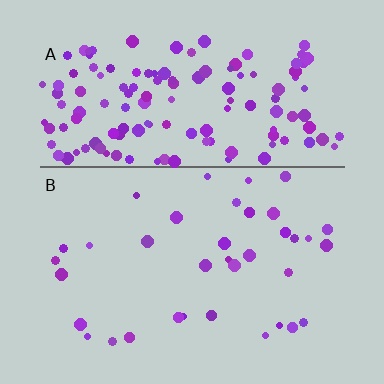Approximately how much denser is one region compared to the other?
Approximately 4.0× — region A over region B.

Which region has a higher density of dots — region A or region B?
A (the top).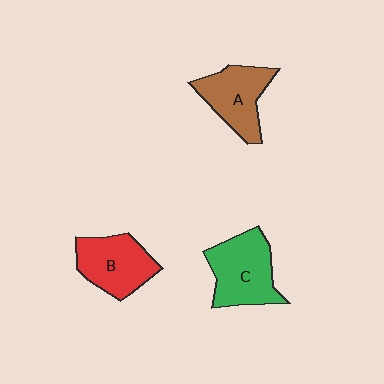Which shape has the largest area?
Shape C (green).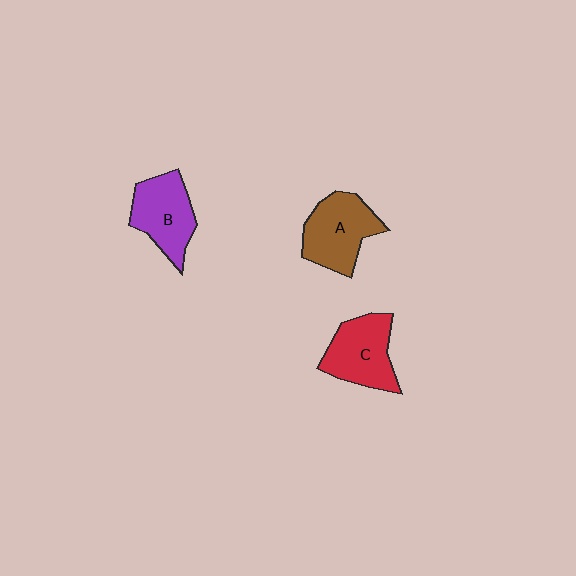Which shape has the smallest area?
Shape B (purple).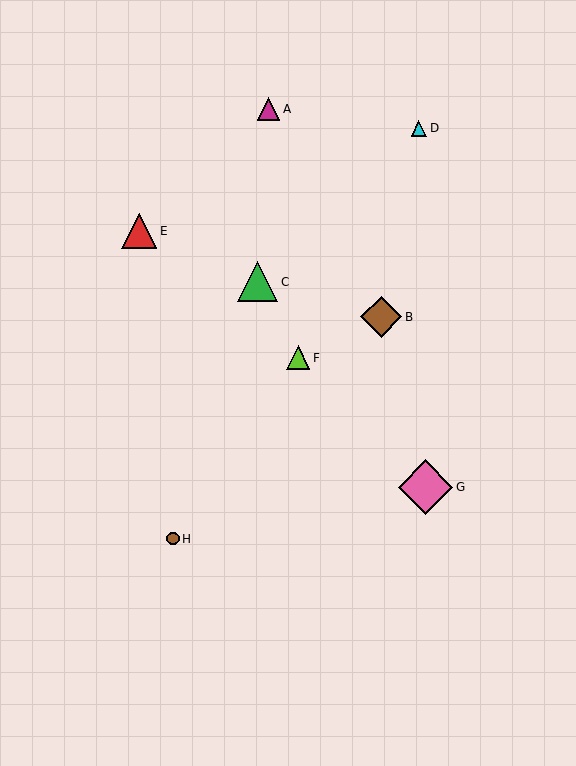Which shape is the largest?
The pink diamond (labeled G) is the largest.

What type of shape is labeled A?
Shape A is a magenta triangle.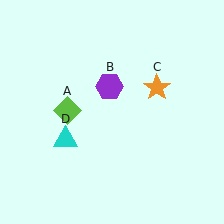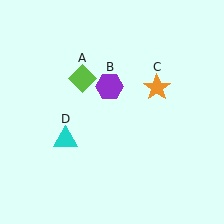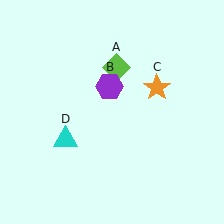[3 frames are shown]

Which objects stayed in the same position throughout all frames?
Purple hexagon (object B) and orange star (object C) and cyan triangle (object D) remained stationary.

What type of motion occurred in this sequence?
The lime diamond (object A) rotated clockwise around the center of the scene.